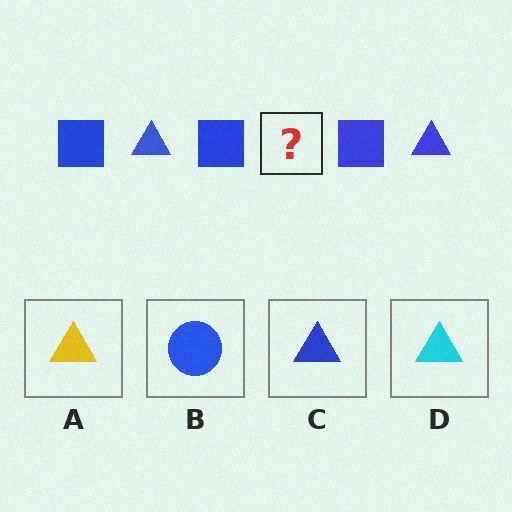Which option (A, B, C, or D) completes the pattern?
C.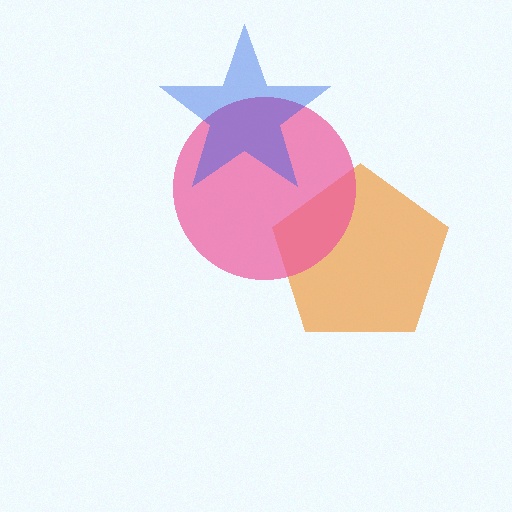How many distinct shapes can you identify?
There are 3 distinct shapes: an orange pentagon, a pink circle, a blue star.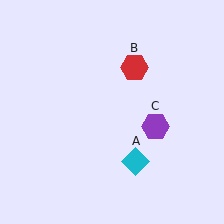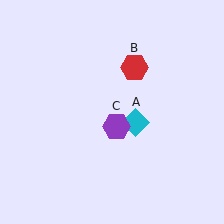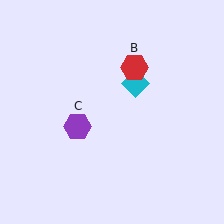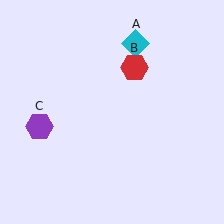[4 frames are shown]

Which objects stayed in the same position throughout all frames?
Red hexagon (object B) remained stationary.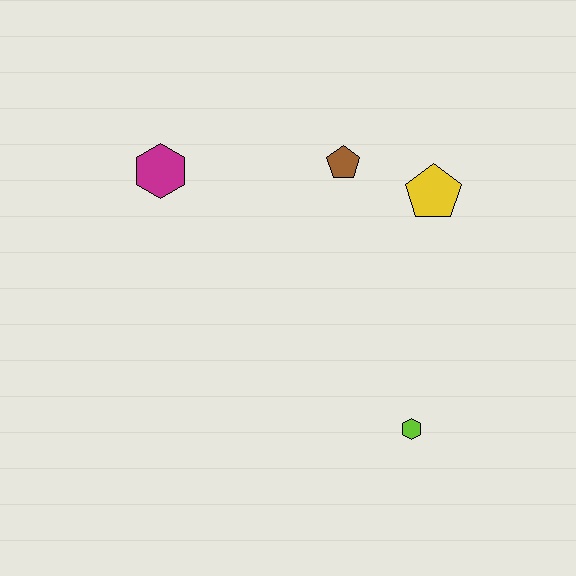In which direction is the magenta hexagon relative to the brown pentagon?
The magenta hexagon is to the left of the brown pentagon.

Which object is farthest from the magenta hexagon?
The lime hexagon is farthest from the magenta hexagon.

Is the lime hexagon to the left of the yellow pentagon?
Yes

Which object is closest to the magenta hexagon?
The brown pentagon is closest to the magenta hexagon.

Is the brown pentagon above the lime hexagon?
Yes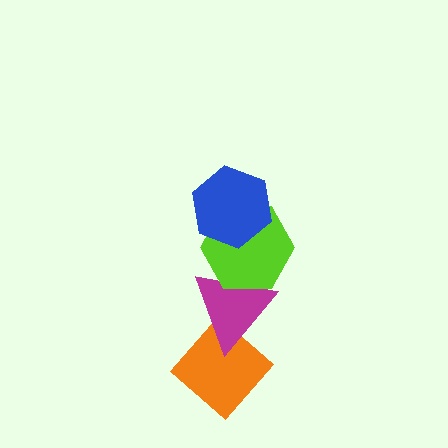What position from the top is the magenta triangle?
The magenta triangle is 3rd from the top.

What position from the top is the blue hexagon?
The blue hexagon is 1st from the top.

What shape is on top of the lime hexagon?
The blue hexagon is on top of the lime hexagon.